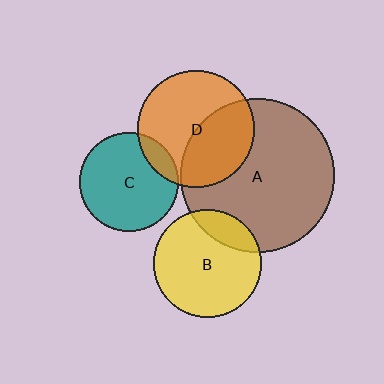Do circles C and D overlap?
Yes.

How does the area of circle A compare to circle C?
Approximately 2.4 times.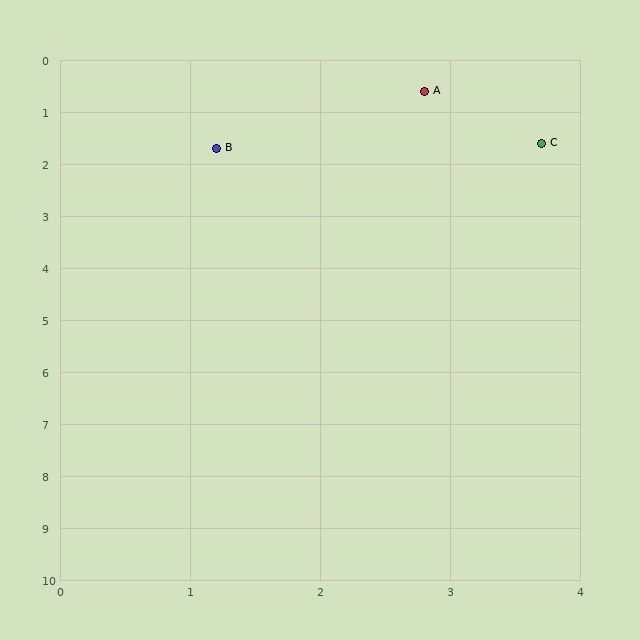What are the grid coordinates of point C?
Point C is at approximately (3.7, 1.6).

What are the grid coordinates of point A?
Point A is at approximately (2.8, 0.6).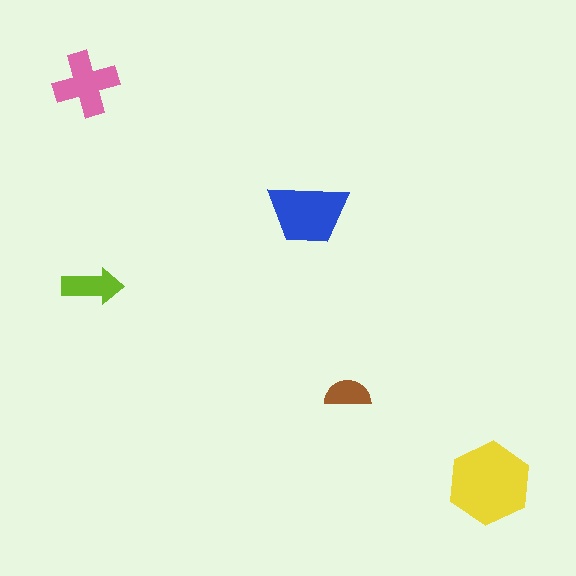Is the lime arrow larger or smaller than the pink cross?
Smaller.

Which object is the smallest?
The brown semicircle.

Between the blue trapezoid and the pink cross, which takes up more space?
The blue trapezoid.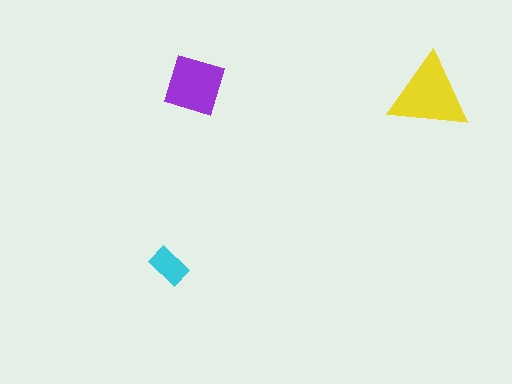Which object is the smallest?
The cyan rectangle.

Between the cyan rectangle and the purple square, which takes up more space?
The purple square.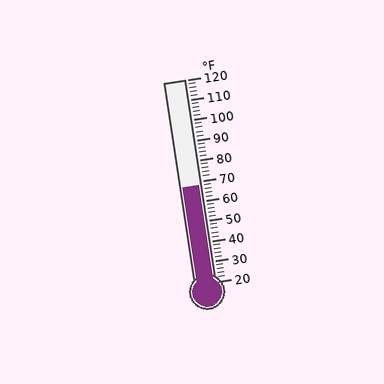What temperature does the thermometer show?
The thermometer shows approximately 68°F.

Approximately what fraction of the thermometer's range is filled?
The thermometer is filled to approximately 50% of its range.